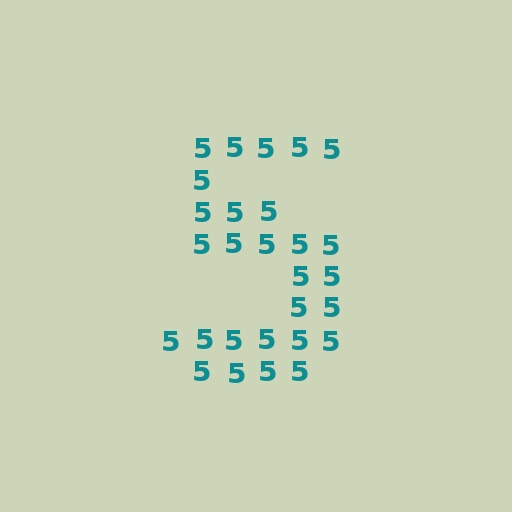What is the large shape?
The large shape is the digit 5.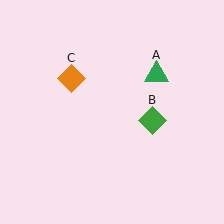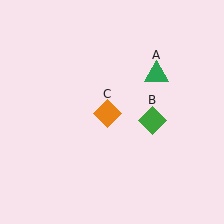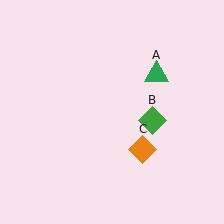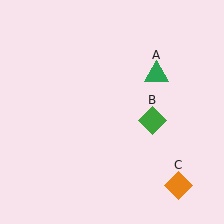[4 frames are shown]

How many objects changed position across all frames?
1 object changed position: orange diamond (object C).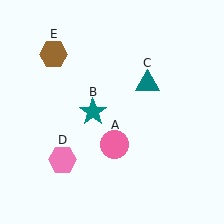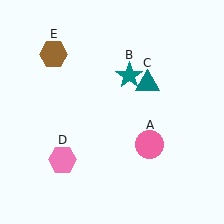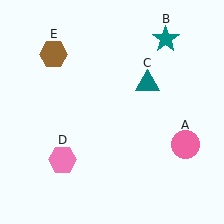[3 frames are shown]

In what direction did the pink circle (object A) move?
The pink circle (object A) moved right.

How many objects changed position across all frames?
2 objects changed position: pink circle (object A), teal star (object B).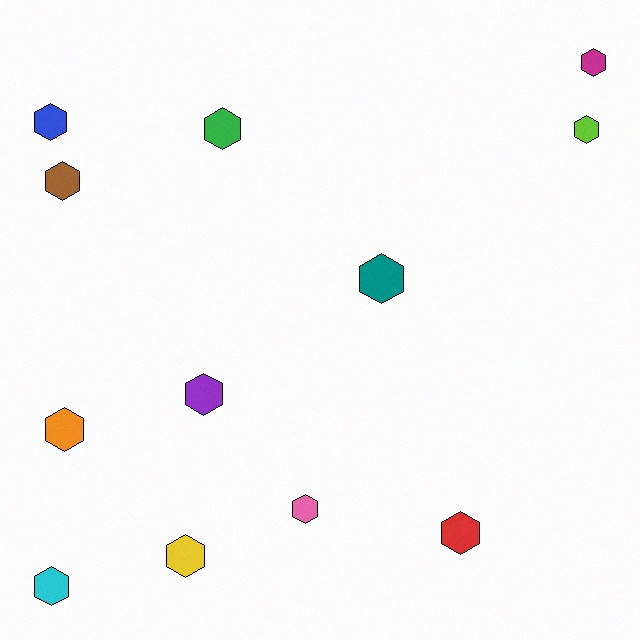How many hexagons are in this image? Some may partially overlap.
There are 12 hexagons.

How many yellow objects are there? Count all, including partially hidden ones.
There is 1 yellow object.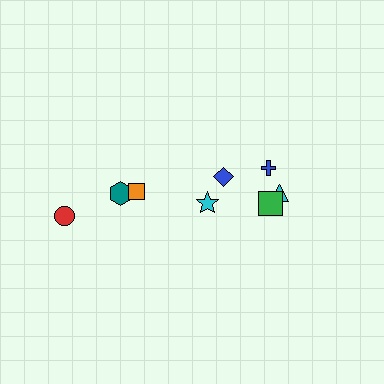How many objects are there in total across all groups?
There are 8 objects.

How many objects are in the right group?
There are 5 objects.